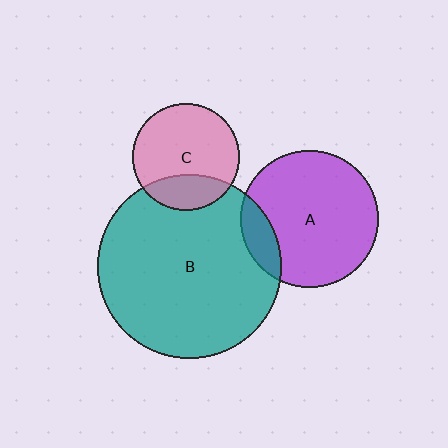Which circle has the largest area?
Circle B (teal).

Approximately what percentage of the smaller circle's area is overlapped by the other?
Approximately 15%.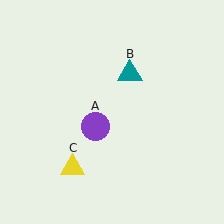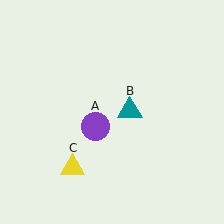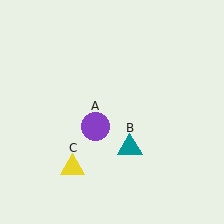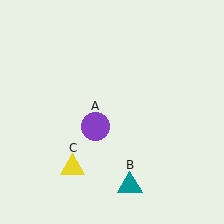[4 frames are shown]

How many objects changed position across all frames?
1 object changed position: teal triangle (object B).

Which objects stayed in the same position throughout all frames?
Purple circle (object A) and yellow triangle (object C) remained stationary.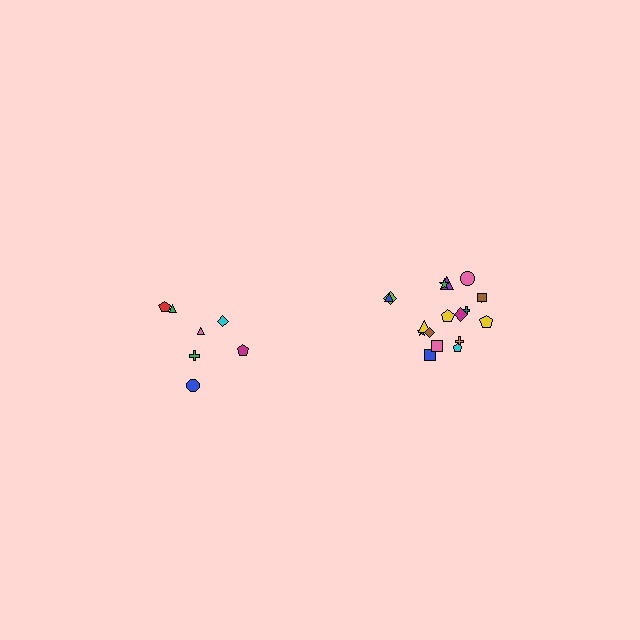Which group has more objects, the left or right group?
The right group.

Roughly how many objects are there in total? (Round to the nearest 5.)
Roughly 25 objects in total.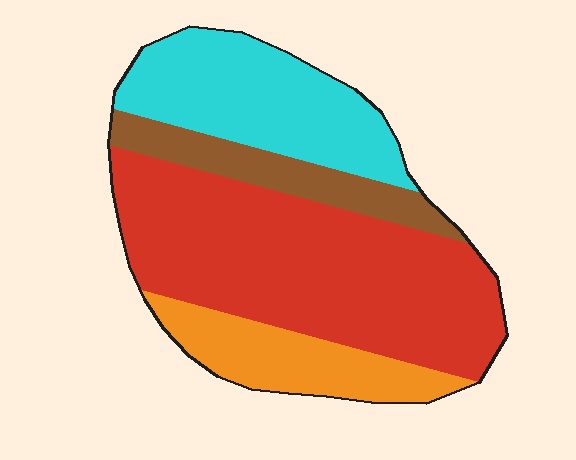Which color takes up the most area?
Red, at roughly 50%.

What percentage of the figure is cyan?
Cyan covers 24% of the figure.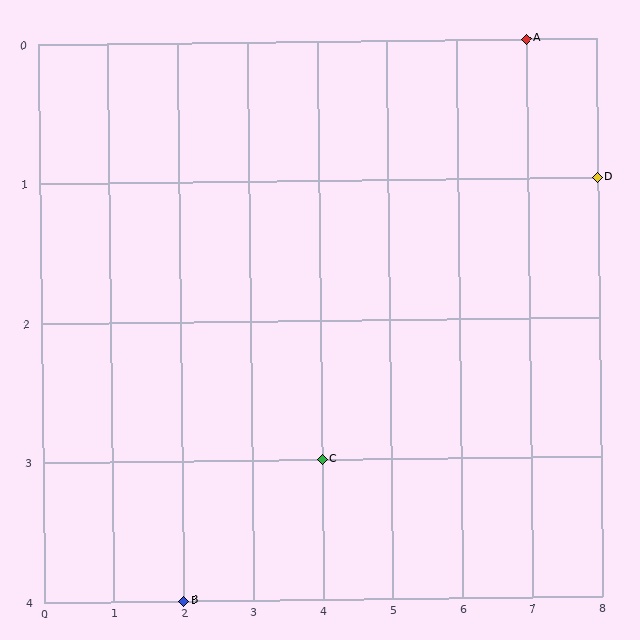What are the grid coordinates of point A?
Point A is at grid coordinates (7, 0).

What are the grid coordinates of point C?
Point C is at grid coordinates (4, 3).